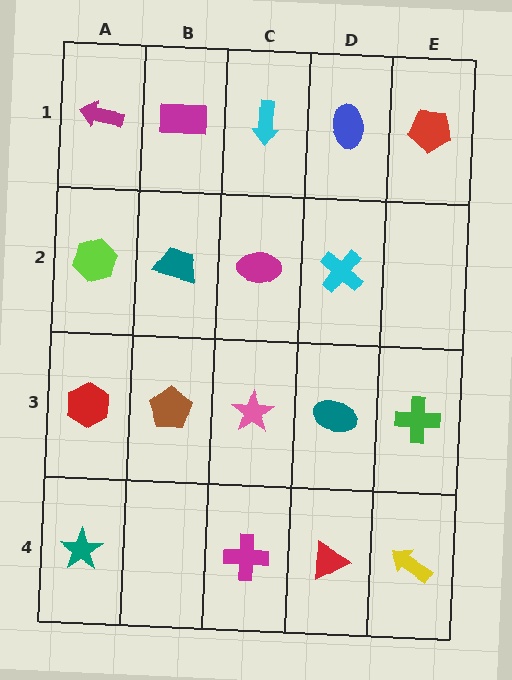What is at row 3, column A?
A red hexagon.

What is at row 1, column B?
A magenta rectangle.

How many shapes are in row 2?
4 shapes.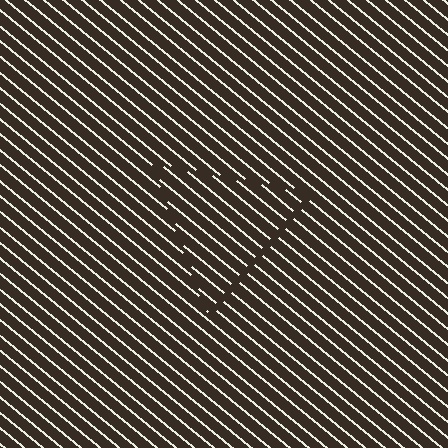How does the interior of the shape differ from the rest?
The interior of the shape contains the same grating, shifted by half a period — the contour is defined by the phase discontinuity where line-ends from the inner and outer gratings abut.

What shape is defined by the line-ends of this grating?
An illusory triangle. The interior of the shape contains the same grating, shifted by half a period — the contour is defined by the phase discontinuity where line-ends from the inner and outer gratings abut.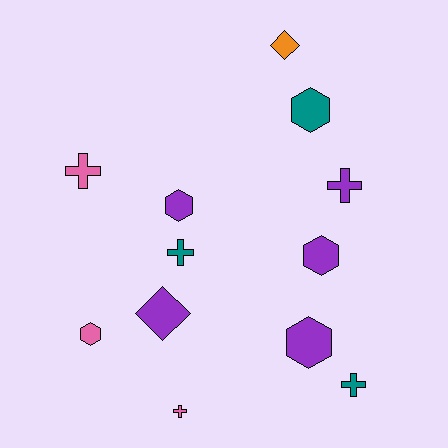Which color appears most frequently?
Purple, with 5 objects.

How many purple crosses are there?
There is 1 purple cross.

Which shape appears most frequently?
Hexagon, with 5 objects.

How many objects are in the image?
There are 12 objects.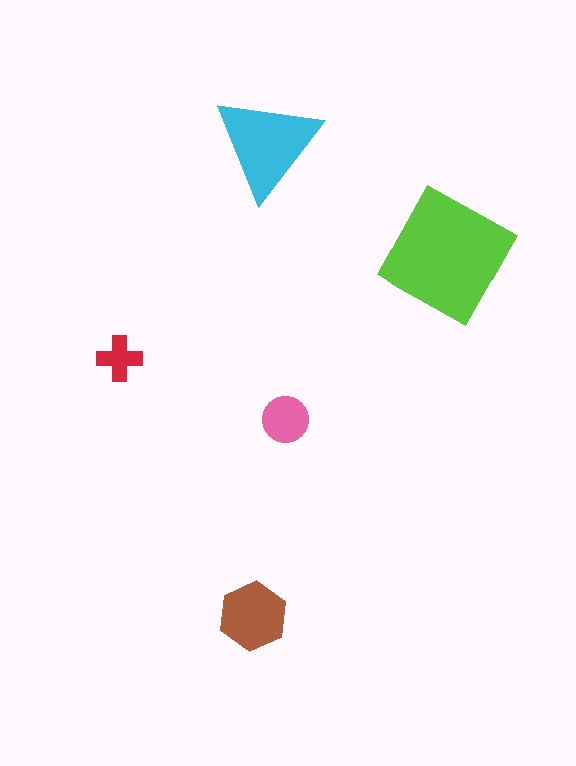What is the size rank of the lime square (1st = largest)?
1st.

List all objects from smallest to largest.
The red cross, the pink circle, the brown hexagon, the cyan triangle, the lime square.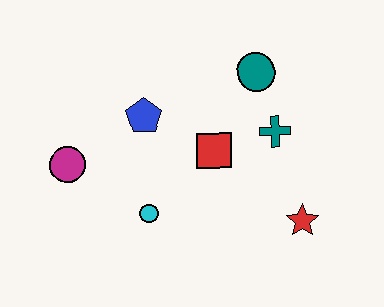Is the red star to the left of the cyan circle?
No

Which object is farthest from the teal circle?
The magenta circle is farthest from the teal circle.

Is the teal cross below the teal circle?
Yes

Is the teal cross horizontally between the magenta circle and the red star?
Yes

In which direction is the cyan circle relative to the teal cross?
The cyan circle is to the left of the teal cross.